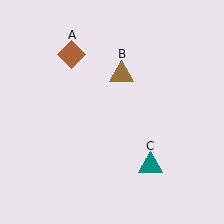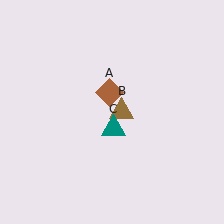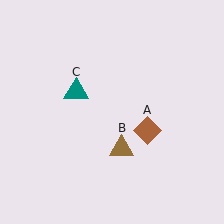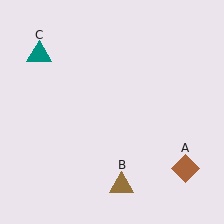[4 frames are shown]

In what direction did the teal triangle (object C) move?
The teal triangle (object C) moved up and to the left.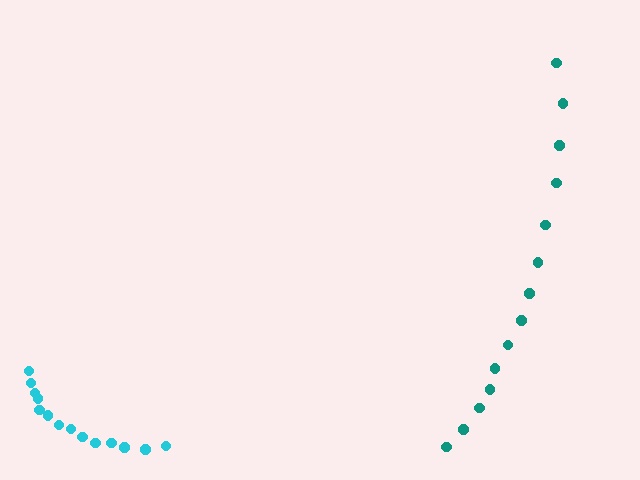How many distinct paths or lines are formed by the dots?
There are 2 distinct paths.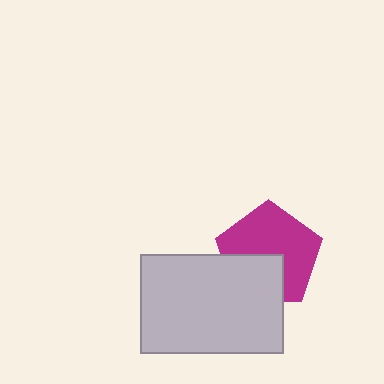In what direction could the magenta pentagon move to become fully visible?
The magenta pentagon could move up. That would shift it out from behind the light gray rectangle entirely.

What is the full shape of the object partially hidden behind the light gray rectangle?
The partially hidden object is a magenta pentagon.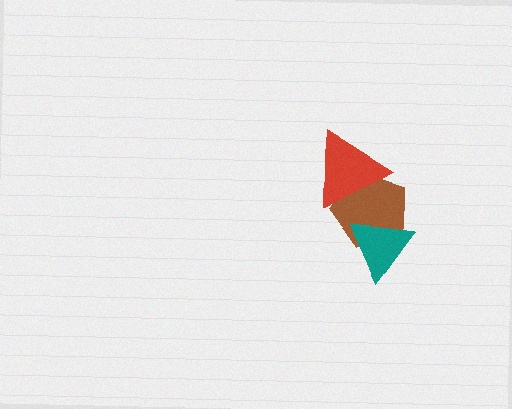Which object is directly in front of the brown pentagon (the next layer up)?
The red triangle is directly in front of the brown pentagon.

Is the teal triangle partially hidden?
No, no other shape covers it.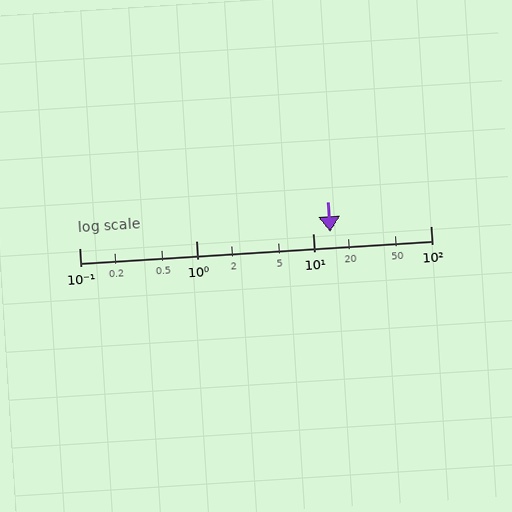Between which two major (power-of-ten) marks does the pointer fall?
The pointer is between 10 and 100.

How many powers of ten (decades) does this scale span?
The scale spans 3 decades, from 0.1 to 100.